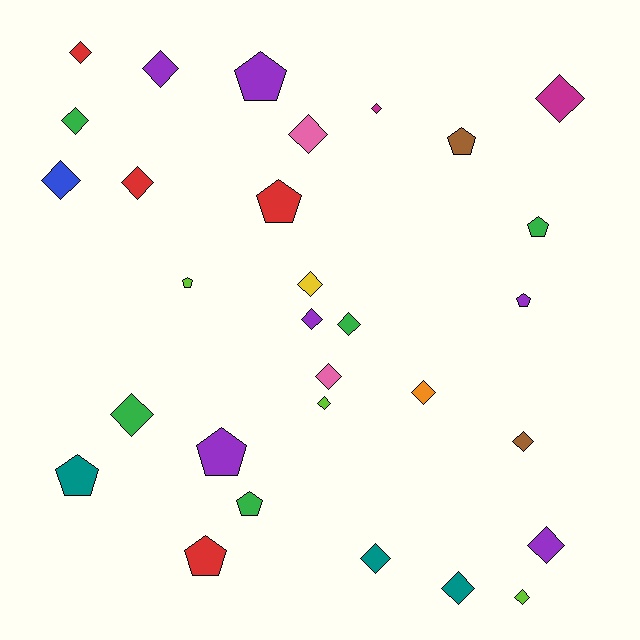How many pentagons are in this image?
There are 10 pentagons.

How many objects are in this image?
There are 30 objects.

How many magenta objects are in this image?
There are 2 magenta objects.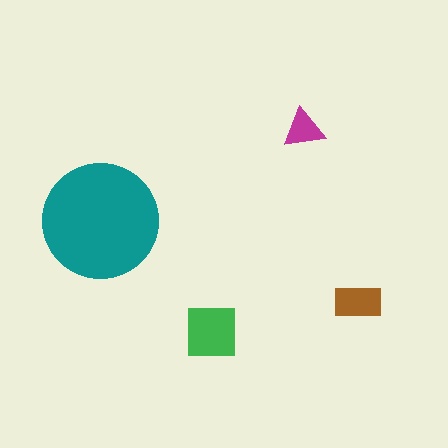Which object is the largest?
The teal circle.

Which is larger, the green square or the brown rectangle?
The green square.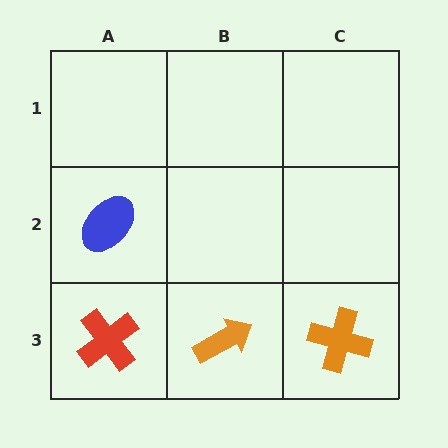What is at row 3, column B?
An orange arrow.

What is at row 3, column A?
A red cross.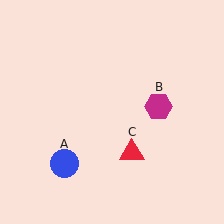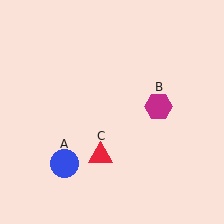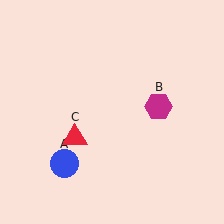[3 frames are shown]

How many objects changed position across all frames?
1 object changed position: red triangle (object C).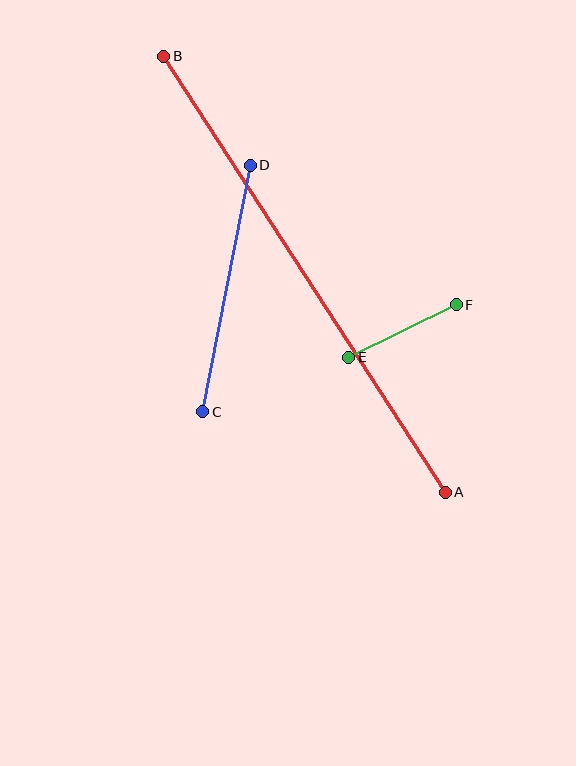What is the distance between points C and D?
The distance is approximately 251 pixels.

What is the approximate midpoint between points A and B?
The midpoint is at approximately (305, 274) pixels.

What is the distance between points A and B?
The distance is approximately 519 pixels.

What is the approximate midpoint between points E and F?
The midpoint is at approximately (402, 331) pixels.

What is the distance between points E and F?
The distance is approximately 120 pixels.